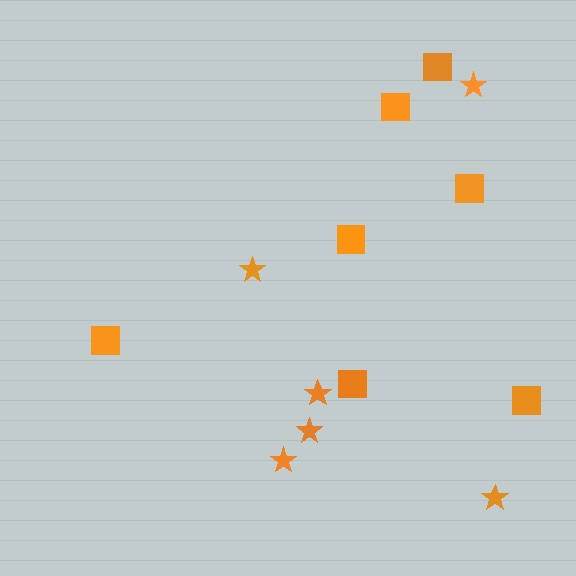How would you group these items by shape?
There are 2 groups: one group of stars (6) and one group of squares (7).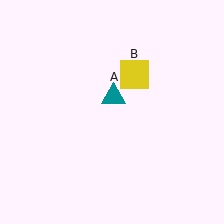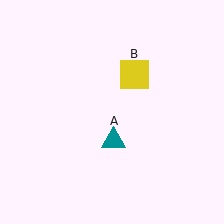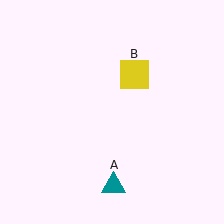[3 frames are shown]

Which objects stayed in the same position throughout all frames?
Yellow square (object B) remained stationary.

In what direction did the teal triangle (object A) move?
The teal triangle (object A) moved down.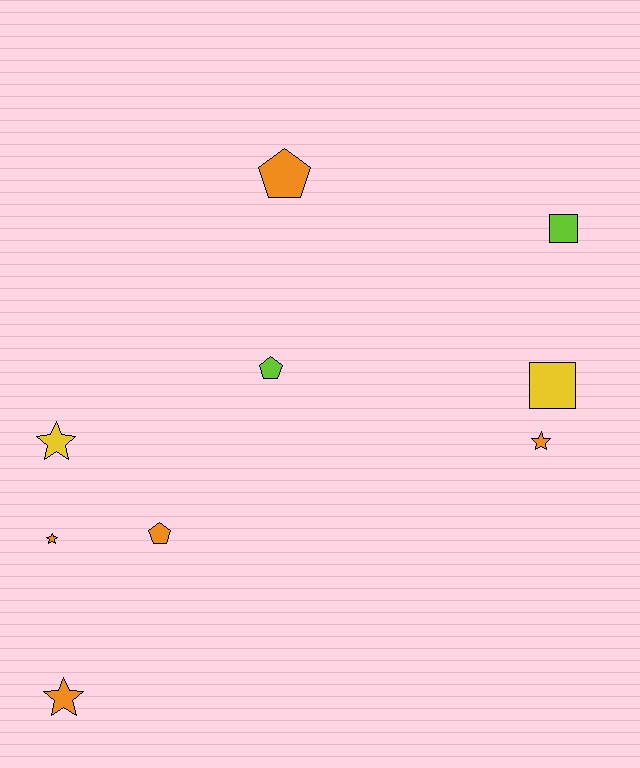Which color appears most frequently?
Orange, with 5 objects.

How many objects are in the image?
There are 9 objects.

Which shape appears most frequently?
Star, with 4 objects.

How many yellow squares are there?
There is 1 yellow square.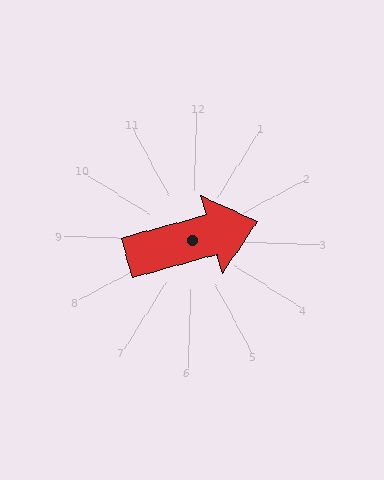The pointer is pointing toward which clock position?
Roughly 2 o'clock.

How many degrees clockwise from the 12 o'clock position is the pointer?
Approximately 73 degrees.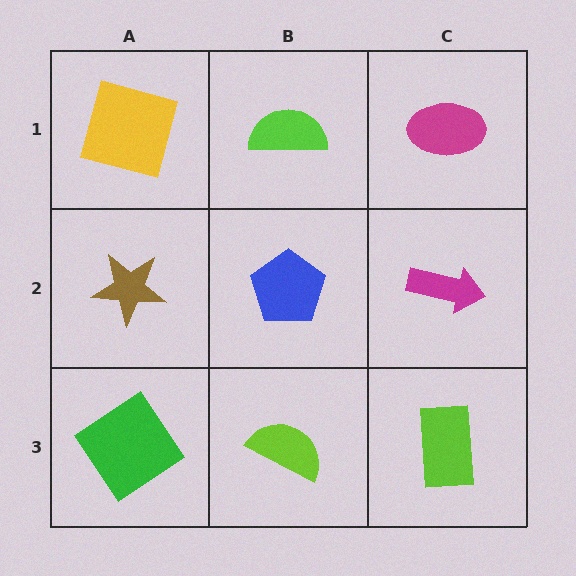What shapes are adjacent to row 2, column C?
A magenta ellipse (row 1, column C), a lime rectangle (row 3, column C), a blue pentagon (row 2, column B).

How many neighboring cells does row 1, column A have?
2.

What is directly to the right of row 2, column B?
A magenta arrow.